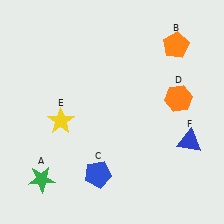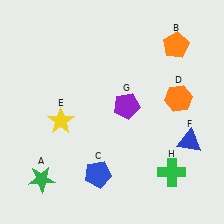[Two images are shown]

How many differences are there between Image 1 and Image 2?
There are 2 differences between the two images.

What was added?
A purple pentagon (G), a green cross (H) were added in Image 2.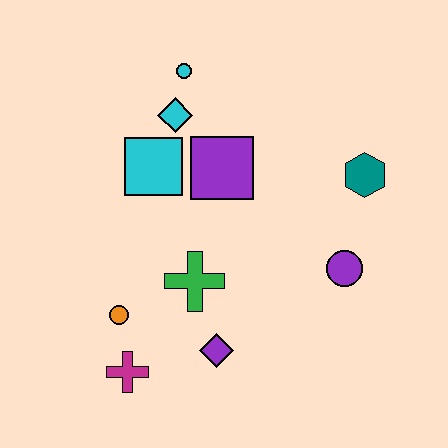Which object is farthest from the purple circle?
The cyan circle is farthest from the purple circle.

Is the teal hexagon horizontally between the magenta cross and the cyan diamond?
No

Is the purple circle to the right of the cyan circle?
Yes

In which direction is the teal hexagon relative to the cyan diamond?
The teal hexagon is to the right of the cyan diamond.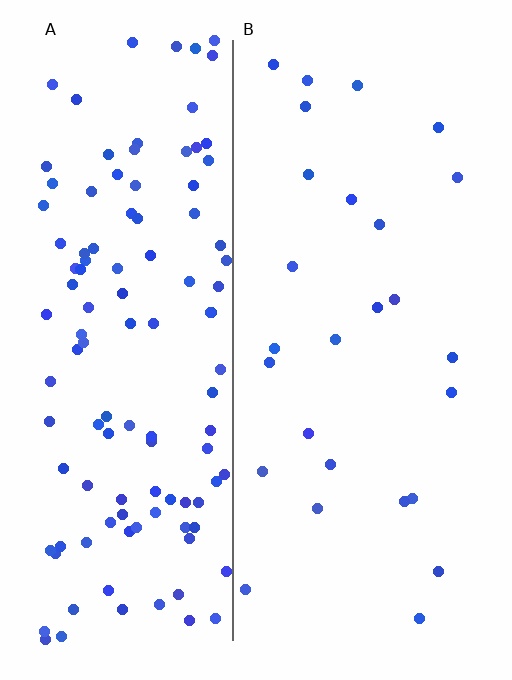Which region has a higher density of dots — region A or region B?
A (the left).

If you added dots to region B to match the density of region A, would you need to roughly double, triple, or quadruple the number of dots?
Approximately quadruple.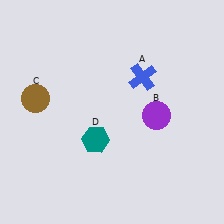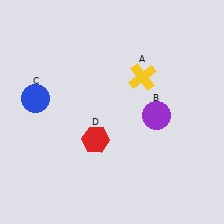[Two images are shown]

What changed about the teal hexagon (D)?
In Image 1, D is teal. In Image 2, it changed to red.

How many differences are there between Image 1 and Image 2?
There are 3 differences between the two images.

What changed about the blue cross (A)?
In Image 1, A is blue. In Image 2, it changed to yellow.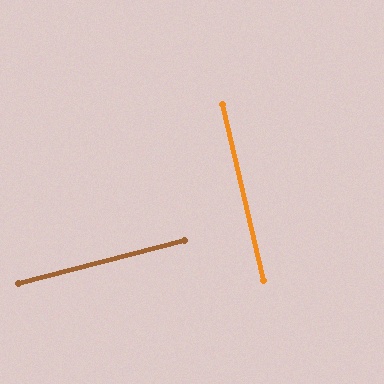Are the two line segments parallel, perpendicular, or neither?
Perpendicular — they meet at approximately 89°.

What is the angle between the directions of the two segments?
Approximately 89 degrees.